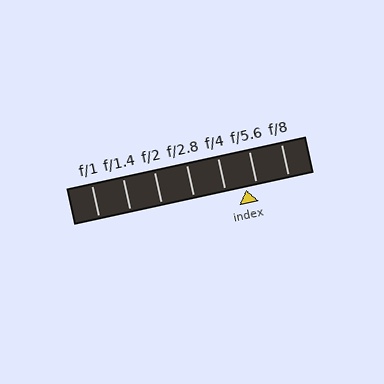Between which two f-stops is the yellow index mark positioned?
The index mark is between f/4 and f/5.6.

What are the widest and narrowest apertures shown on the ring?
The widest aperture shown is f/1 and the narrowest is f/8.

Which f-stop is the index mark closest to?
The index mark is closest to f/5.6.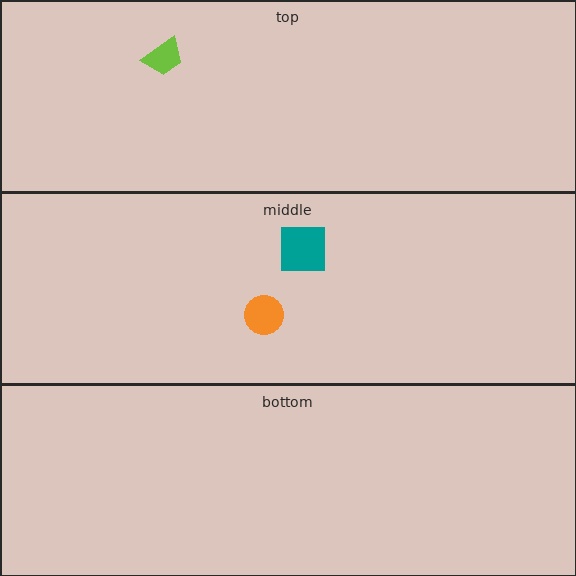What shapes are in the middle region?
The teal square, the orange circle.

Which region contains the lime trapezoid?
The top region.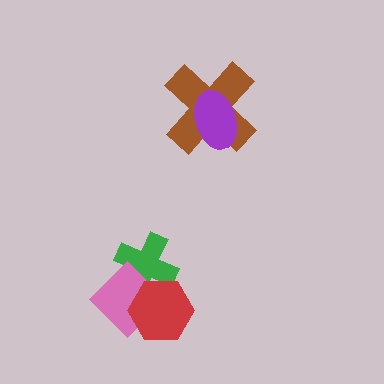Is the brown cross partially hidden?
Yes, it is partially covered by another shape.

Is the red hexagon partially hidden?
No, no other shape covers it.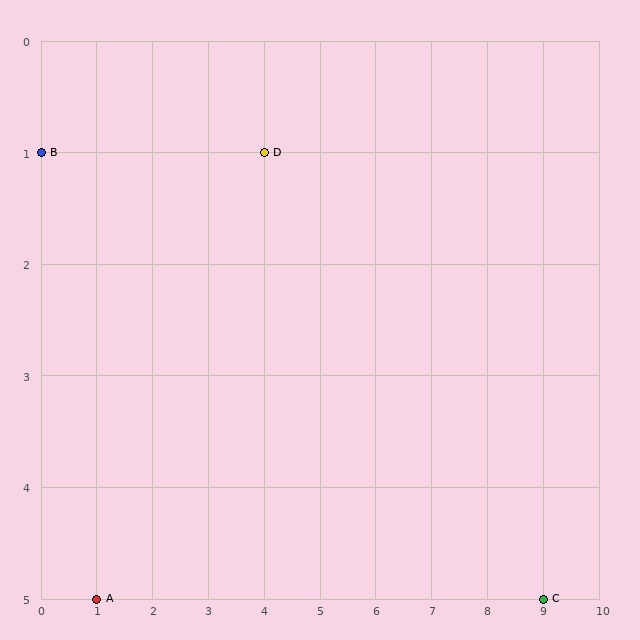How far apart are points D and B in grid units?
Points D and B are 4 columns apart.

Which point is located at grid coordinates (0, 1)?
Point B is at (0, 1).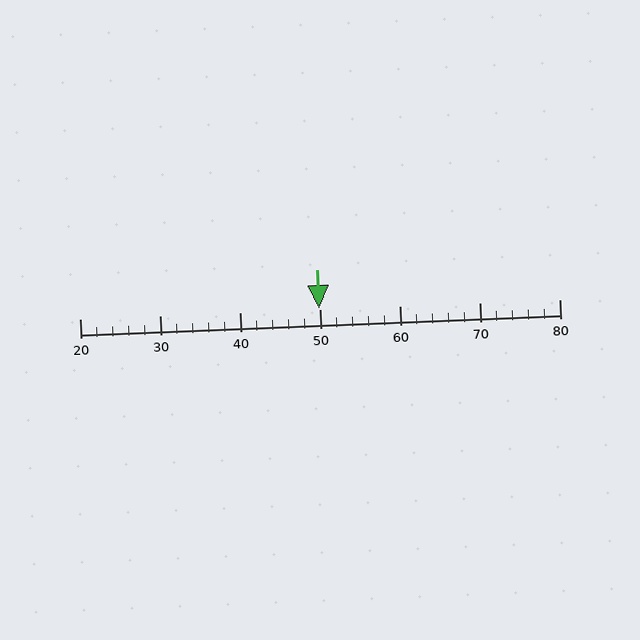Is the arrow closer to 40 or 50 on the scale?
The arrow is closer to 50.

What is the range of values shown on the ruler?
The ruler shows values from 20 to 80.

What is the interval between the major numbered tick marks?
The major tick marks are spaced 10 units apart.